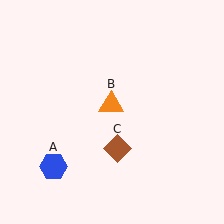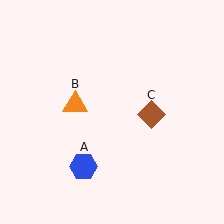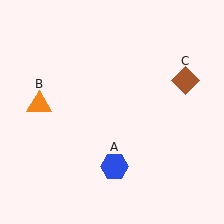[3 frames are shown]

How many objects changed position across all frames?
3 objects changed position: blue hexagon (object A), orange triangle (object B), brown diamond (object C).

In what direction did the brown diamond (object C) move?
The brown diamond (object C) moved up and to the right.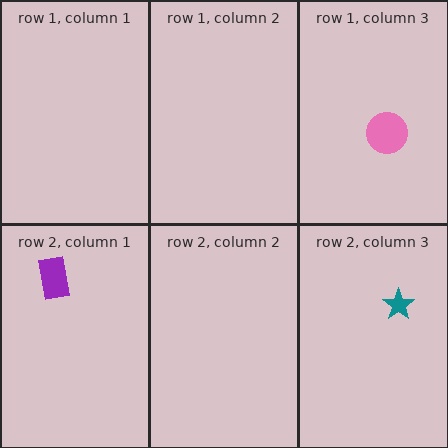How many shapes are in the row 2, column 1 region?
1.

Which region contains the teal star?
The row 2, column 3 region.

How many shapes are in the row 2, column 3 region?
1.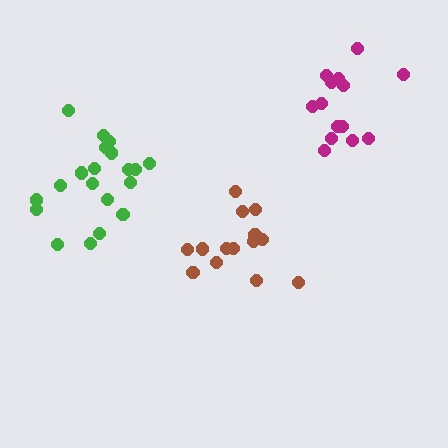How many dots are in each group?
Group 1: 15 dots, Group 2: 14 dots, Group 3: 20 dots (49 total).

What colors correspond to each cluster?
The clusters are colored: brown, magenta, green.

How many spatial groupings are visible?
There are 3 spatial groupings.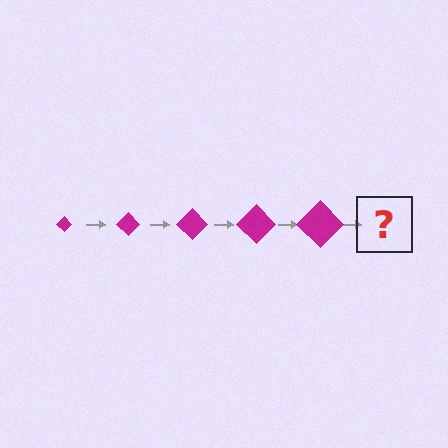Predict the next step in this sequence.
The next step is a magenta diamond, larger than the previous one.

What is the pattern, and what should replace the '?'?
The pattern is that the diamond gets progressively larger each step. The '?' should be a magenta diamond, larger than the previous one.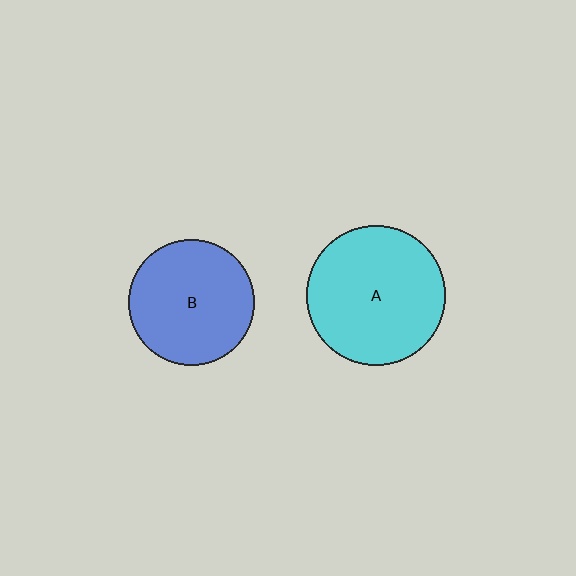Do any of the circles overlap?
No, none of the circles overlap.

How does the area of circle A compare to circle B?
Approximately 1.2 times.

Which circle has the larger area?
Circle A (cyan).